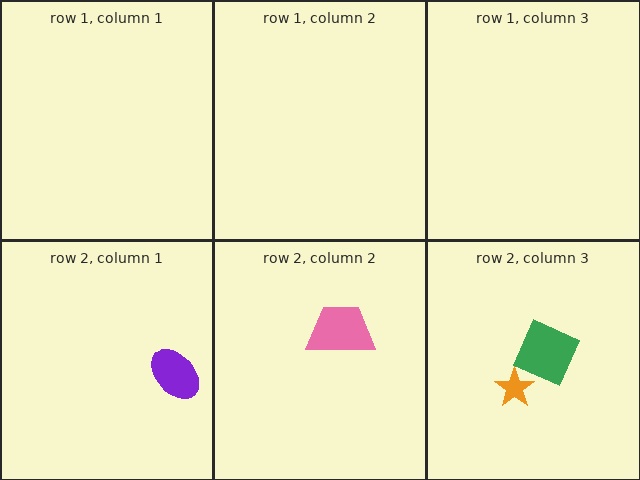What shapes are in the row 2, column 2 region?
The pink trapezoid.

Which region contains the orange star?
The row 2, column 3 region.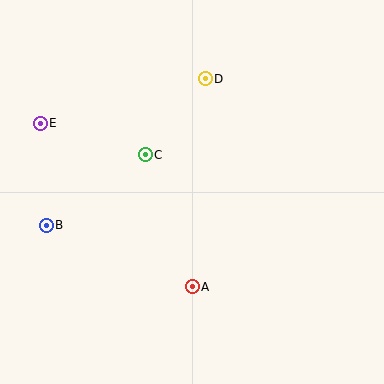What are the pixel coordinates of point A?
Point A is at (192, 287).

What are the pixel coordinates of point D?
Point D is at (205, 79).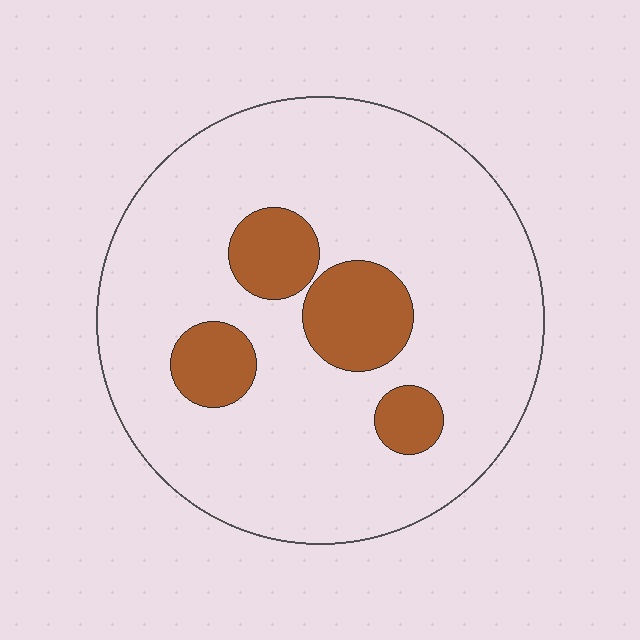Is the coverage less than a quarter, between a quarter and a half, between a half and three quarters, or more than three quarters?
Less than a quarter.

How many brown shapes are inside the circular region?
4.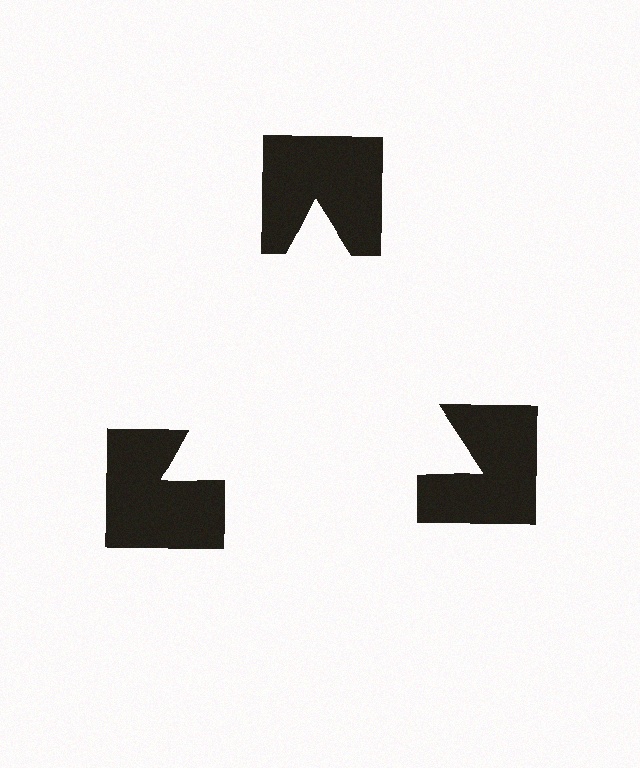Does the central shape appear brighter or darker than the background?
It typically appears slightly brighter than the background, even though no actual brightness change is drawn.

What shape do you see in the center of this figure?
An illusory triangle — its edges are inferred from the aligned wedge cuts in the notched squares, not physically drawn.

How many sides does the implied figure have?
3 sides.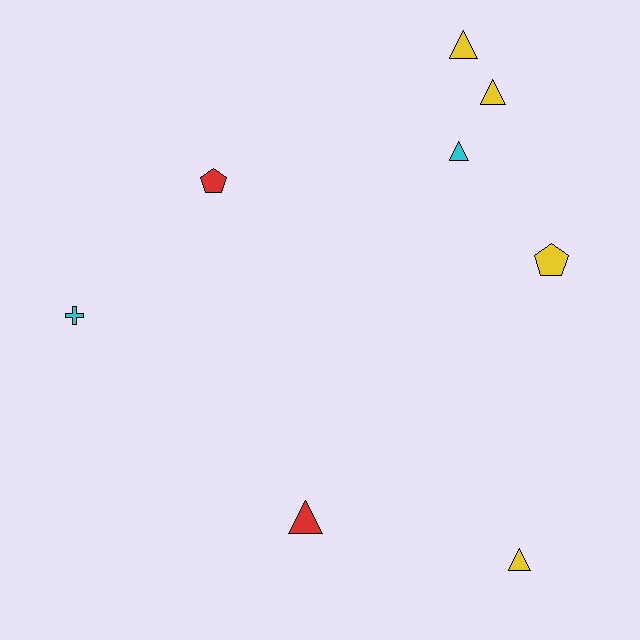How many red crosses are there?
There are no red crosses.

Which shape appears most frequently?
Triangle, with 5 objects.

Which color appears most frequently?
Yellow, with 4 objects.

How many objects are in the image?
There are 8 objects.